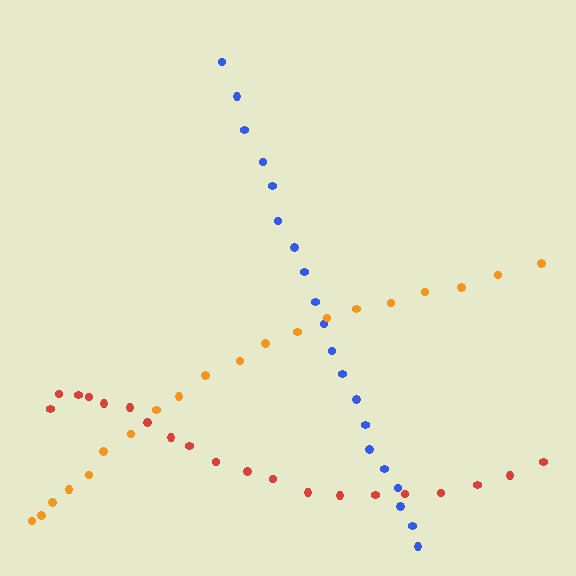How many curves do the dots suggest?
There are 3 distinct paths.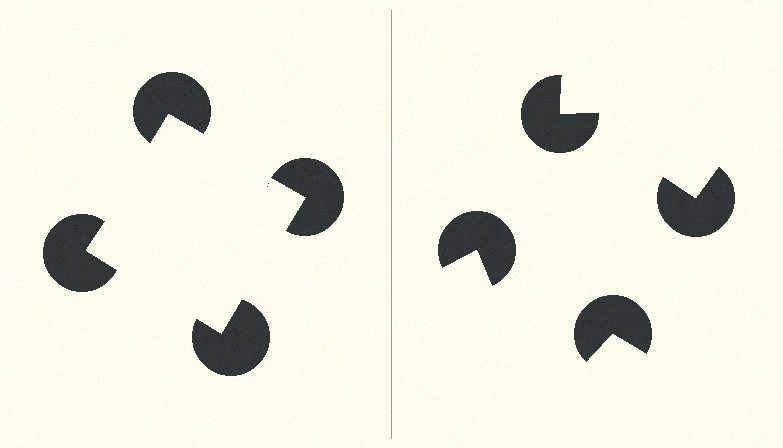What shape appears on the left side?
An illusory square.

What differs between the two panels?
The pac-man discs are positioned identically on both sides; only the wedge orientations differ. On the left they align to a square; on the right they are misaligned.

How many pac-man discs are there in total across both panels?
8 — 4 on each side.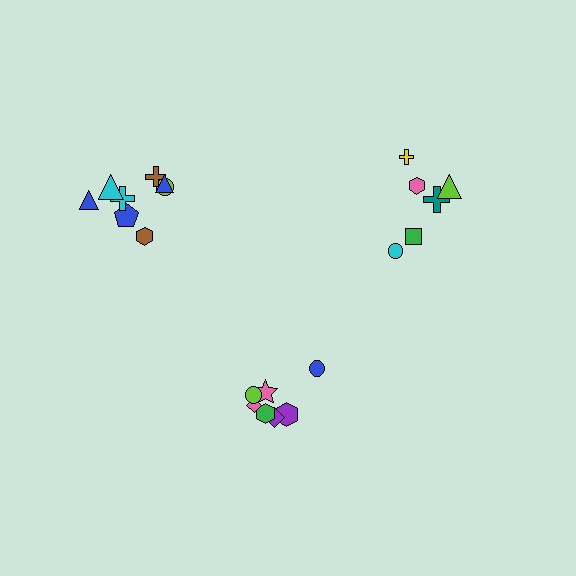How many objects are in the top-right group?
There are 6 objects.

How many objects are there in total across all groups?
There are 21 objects.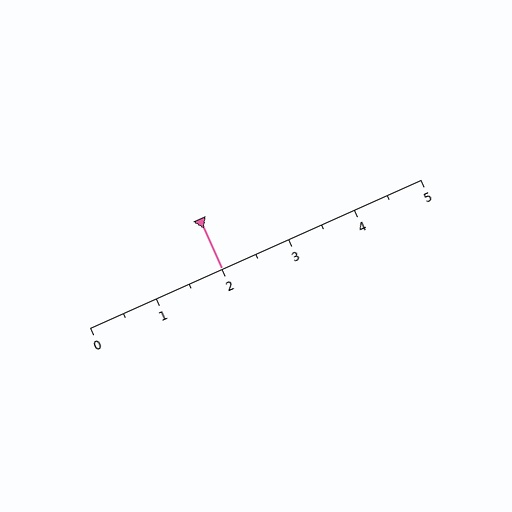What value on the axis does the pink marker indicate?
The marker indicates approximately 2.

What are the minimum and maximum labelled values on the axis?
The axis runs from 0 to 5.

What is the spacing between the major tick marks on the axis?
The major ticks are spaced 1 apart.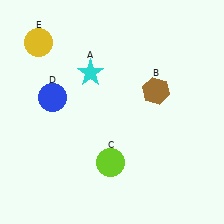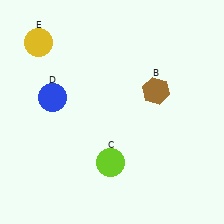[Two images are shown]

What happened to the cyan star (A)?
The cyan star (A) was removed in Image 2. It was in the top-left area of Image 1.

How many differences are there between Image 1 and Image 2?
There is 1 difference between the two images.